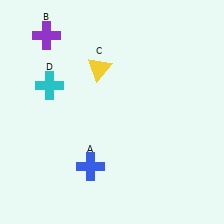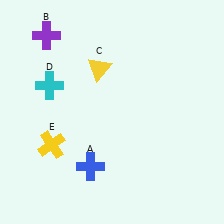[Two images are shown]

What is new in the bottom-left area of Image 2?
A yellow cross (E) was added in the bottom-left area of Image 2.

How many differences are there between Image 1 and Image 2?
There is 1 difference between the two images.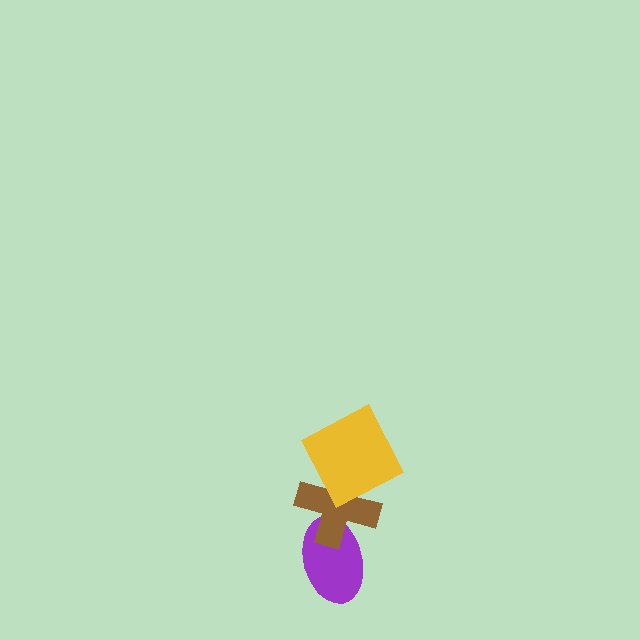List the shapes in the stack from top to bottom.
From top to bottom: the yellow square, the brown cross, the purple ellipse.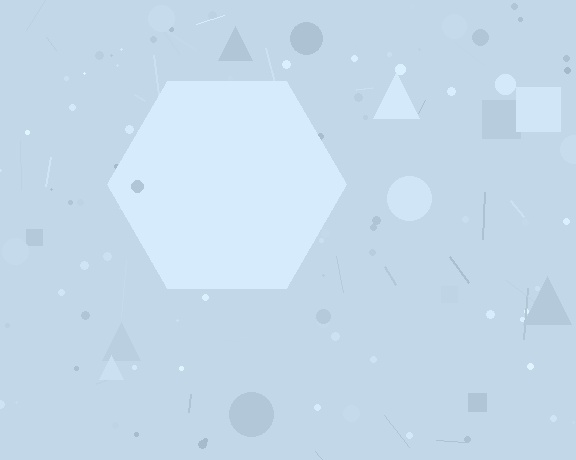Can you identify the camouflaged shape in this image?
The camouflaged shape is a hexagon.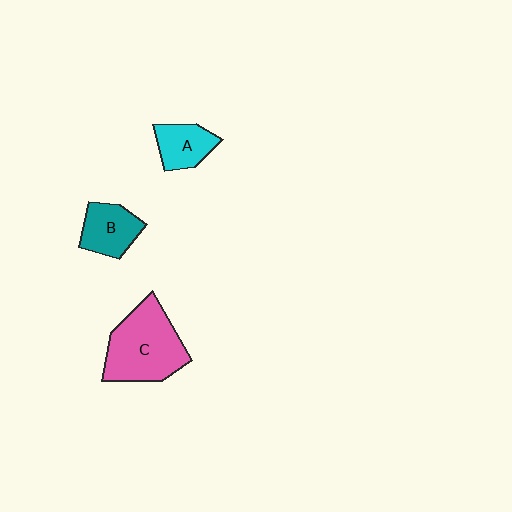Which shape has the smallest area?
Shape A (cyan).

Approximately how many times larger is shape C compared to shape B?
Approximately 1.9 times.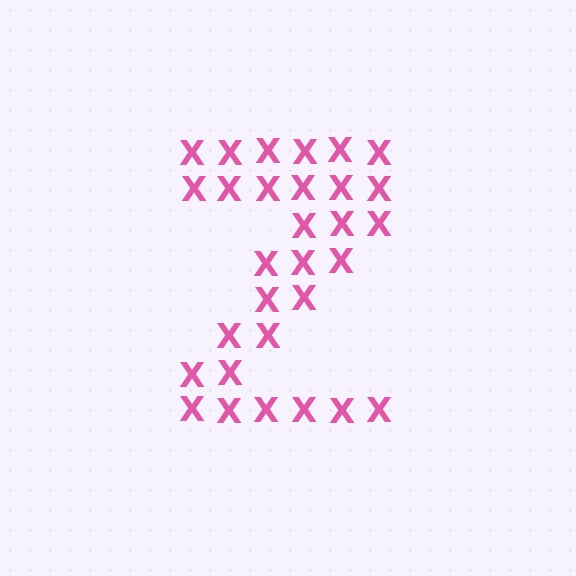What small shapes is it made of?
It is made of small letter X's.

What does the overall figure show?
The overall figure shows the letter Z.